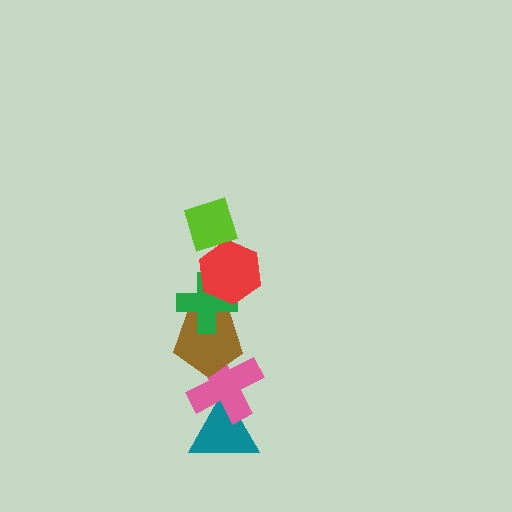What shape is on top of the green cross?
The red hexagon is on top of the green cross.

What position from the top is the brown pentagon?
The brown pentagon is 4th from the top.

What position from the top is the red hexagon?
The red hexagon is 2nd from the top.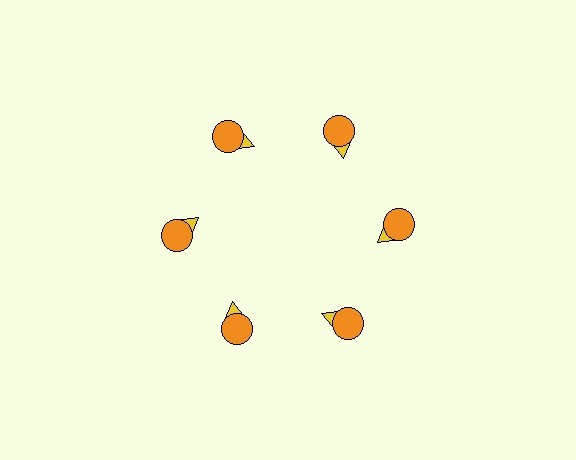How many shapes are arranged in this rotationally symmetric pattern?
There are 12 shapes, arranged in 6 groups of 2.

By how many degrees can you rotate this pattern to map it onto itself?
The pattern maps onto itself every 60 degrees of rotation.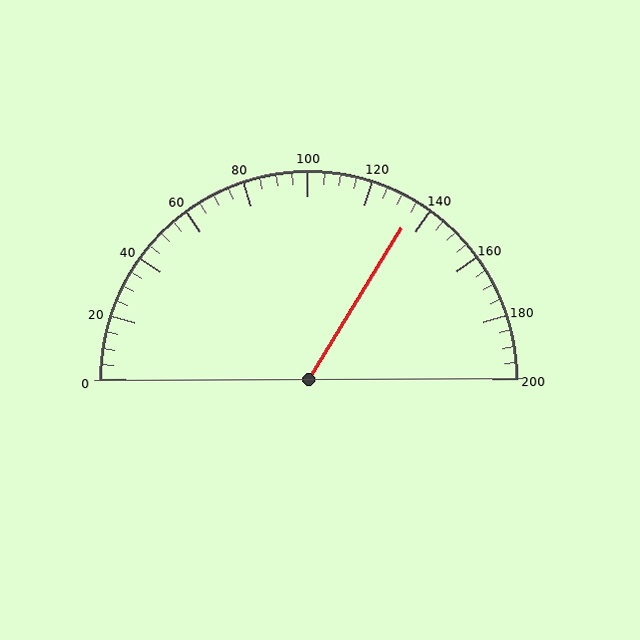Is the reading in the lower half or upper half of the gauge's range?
The reading is in the upper half of the range (0 to 200).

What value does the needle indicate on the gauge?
The needle indicates approximately 135.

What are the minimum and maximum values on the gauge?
The gauge ranges from 0 to 200.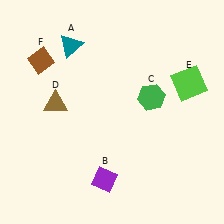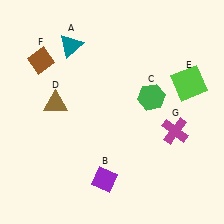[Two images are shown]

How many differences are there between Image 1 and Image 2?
There is 1 difference between the two images.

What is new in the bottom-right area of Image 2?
A magenta cross (G) was added in the bottom-right area of Image 2.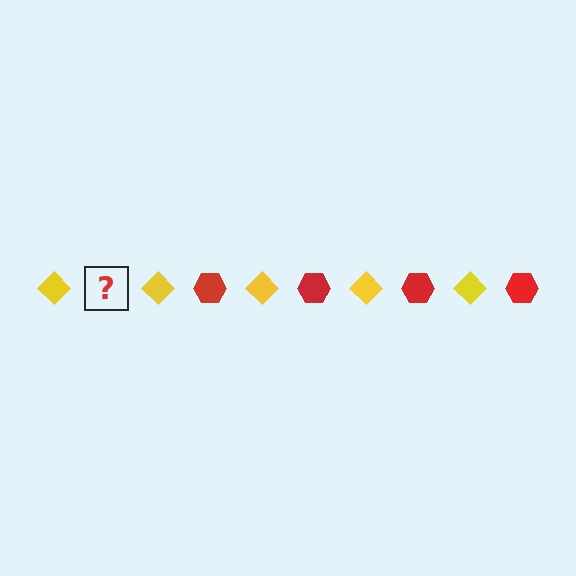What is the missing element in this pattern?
The missing element is a red hexagon.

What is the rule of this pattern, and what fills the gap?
The rule is that the pattern alternates between yellow diamond and red hexagon. The gap should be filled with a red hexagon.